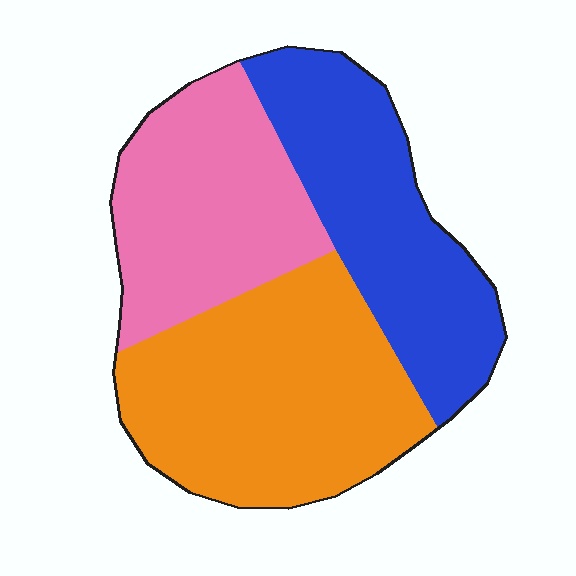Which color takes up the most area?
Orange, at roughly 40%.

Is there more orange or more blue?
Orange.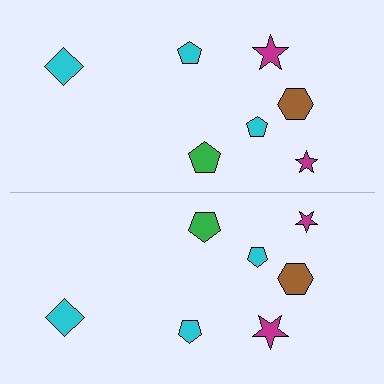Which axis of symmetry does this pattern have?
The pattern has a horizontal axis of symmetry running through the center of the image.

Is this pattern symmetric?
Yes, this pattern has bilateral (reflection) symmetry.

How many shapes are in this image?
There are 14 shapes in this image.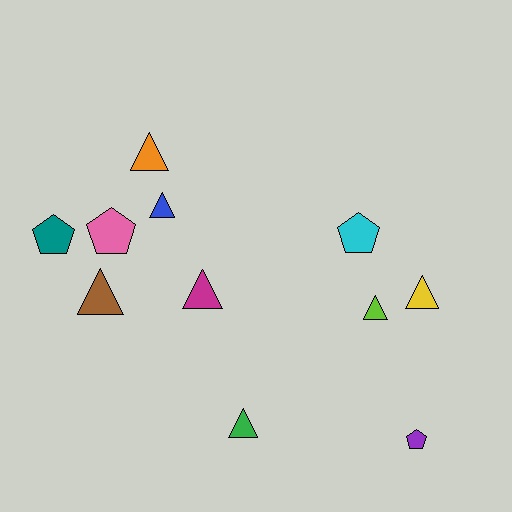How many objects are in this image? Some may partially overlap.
There are 11 objects.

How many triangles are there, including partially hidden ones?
There are 7 triangles.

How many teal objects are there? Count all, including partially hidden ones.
There is 1 teal object.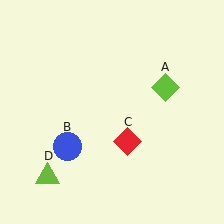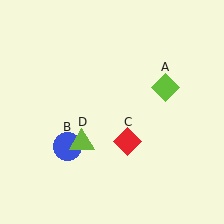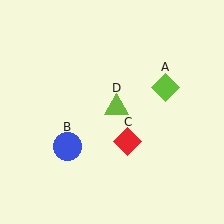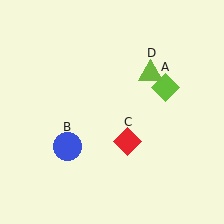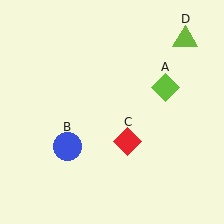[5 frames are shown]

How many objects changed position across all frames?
1 object changed position: lime triangle (object D).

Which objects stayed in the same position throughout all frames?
Lime diamond (object A) and blue circle (object B) and red diamond (object C) remained stationary.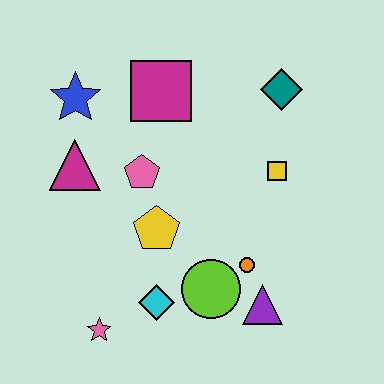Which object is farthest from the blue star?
The purple triangle is farthest from the blue star.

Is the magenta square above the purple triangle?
Yes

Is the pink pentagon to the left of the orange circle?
Yes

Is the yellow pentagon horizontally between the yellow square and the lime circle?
No